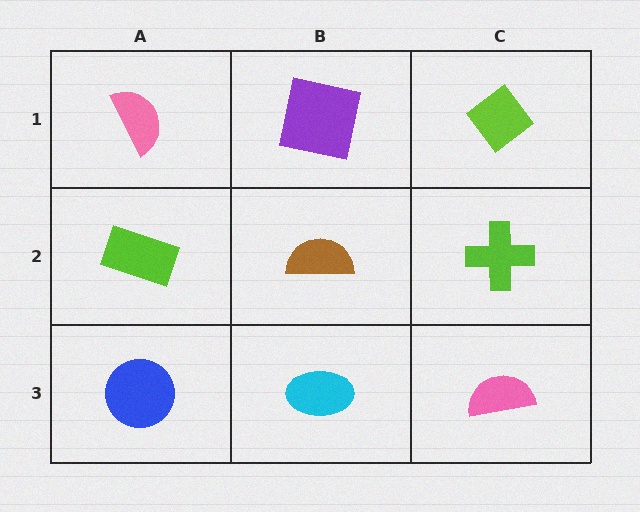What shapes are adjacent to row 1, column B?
A brown semicircle (row 2, column B), a pink semicircle (row 1, column A), a lime diamond (row 1, column C).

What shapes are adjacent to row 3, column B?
A brown semicircle (row 2, column B), a blue circle (row 3, column A), a pink semicircle (row 3, column C).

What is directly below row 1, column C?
A lime cross.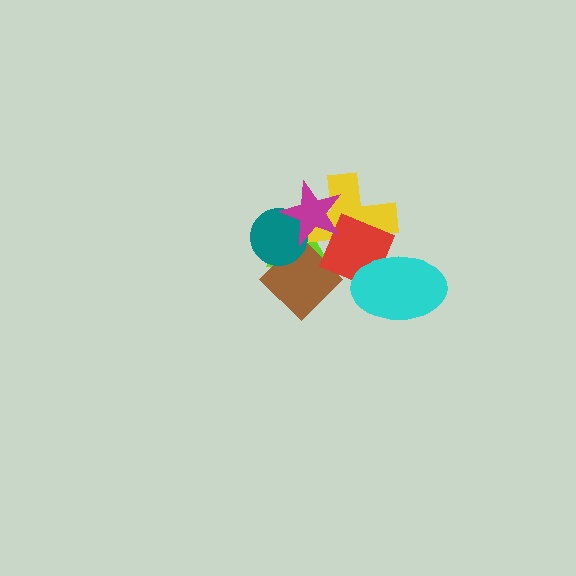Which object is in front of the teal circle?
The magenta star is in front of the teal circle.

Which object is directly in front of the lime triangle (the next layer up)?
The yellow cross is directly in front of the lime triangle.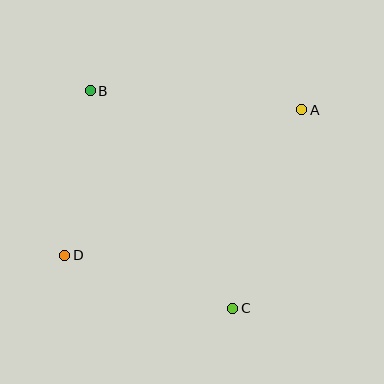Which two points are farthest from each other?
Points A and D are farthest from each other.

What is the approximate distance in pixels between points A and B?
The distance between A and B is approximately 213 pixels.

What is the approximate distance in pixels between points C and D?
The distance between C and D is approximately 176 pixels.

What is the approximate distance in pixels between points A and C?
The distance between A and C is approximately 210 pixels.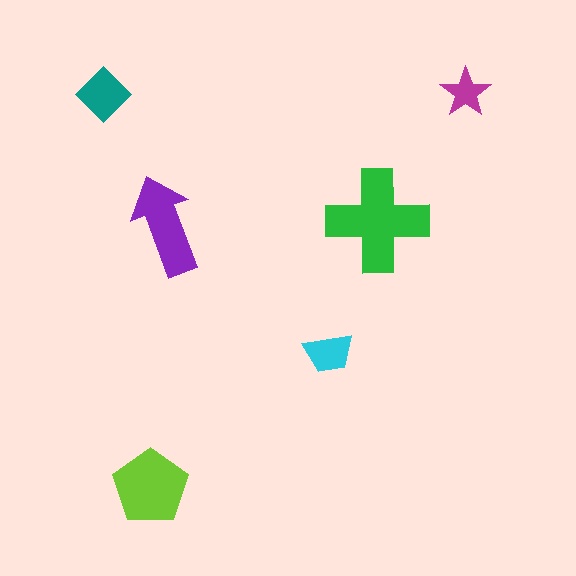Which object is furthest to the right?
The magenta star is rightmost.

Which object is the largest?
The green cross.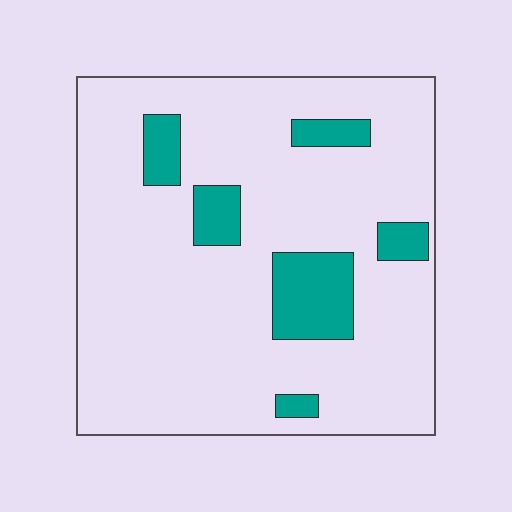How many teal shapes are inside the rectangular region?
6.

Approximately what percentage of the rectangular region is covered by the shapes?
Approximately 15%.